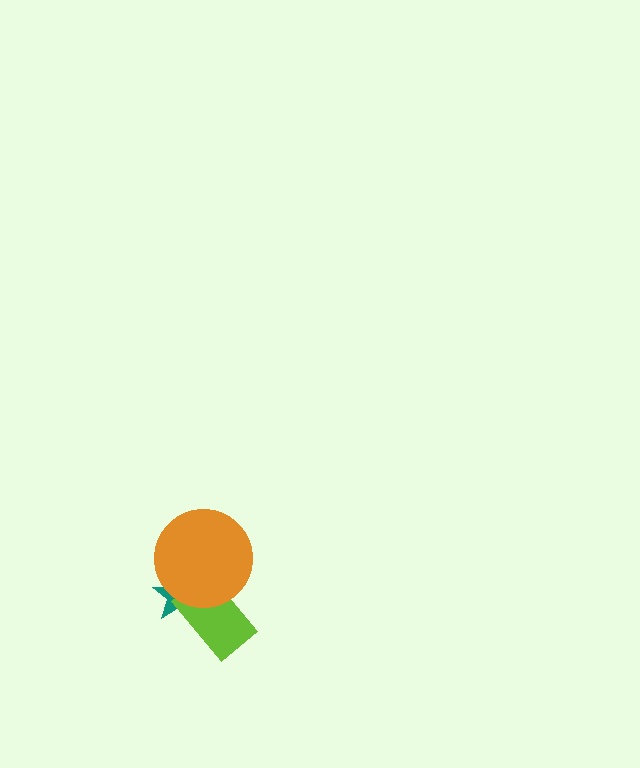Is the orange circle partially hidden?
No, no other shape covers it.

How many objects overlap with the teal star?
2 objects overlap with the teal star.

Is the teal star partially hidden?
Yes, it is partially covered by another shape.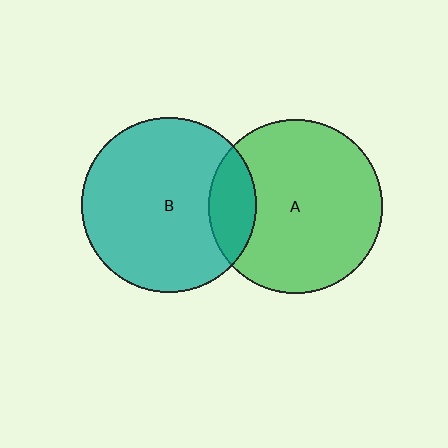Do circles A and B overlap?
Yes.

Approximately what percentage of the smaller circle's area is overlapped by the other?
Approximately 15%.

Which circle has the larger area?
Circle B (teal).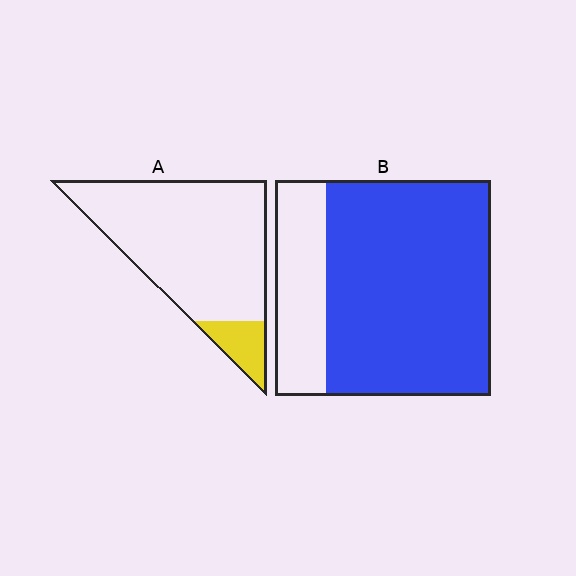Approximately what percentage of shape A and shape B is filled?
A is approximately 10% and B is approximately 75%.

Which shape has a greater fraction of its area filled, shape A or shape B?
Shape B.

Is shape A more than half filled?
No.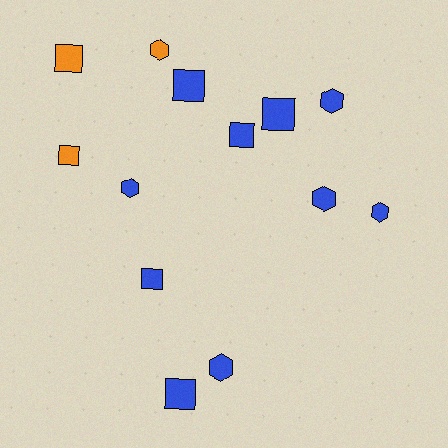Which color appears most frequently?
Blue, with 10 objects.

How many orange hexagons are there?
There is 1 orange hexagon.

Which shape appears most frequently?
Square, with 7 objects.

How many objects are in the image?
There are 13 objects.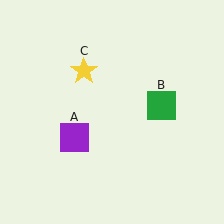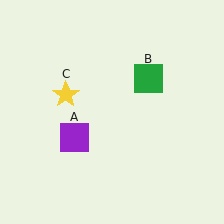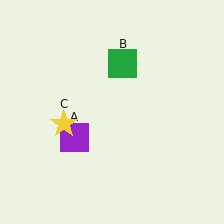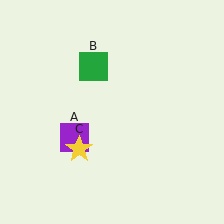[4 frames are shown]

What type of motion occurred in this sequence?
The green square (object B), yellow star (object C) rotated counterclockwise around the center of the scene.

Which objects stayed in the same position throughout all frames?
Purple square (object A) remained stationary.